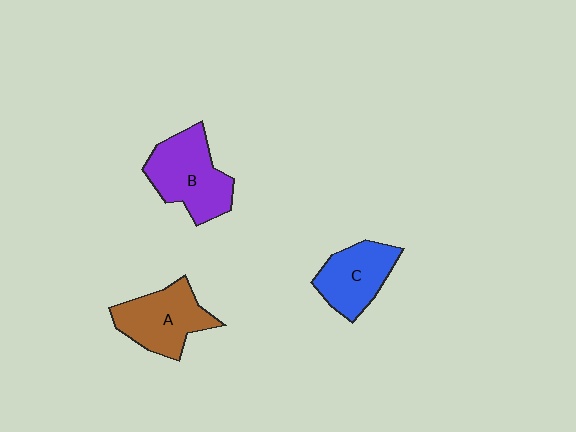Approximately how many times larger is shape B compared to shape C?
Approximately 1.3 times.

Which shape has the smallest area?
Shape C (blue).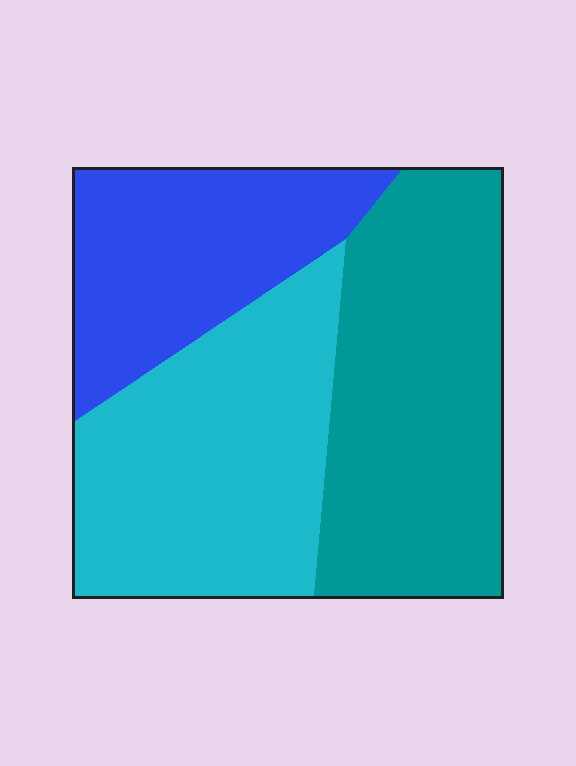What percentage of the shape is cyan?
Cyan covers about 35% of the shape.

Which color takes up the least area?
Blue, at roughly 25%.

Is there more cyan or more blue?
Cyan.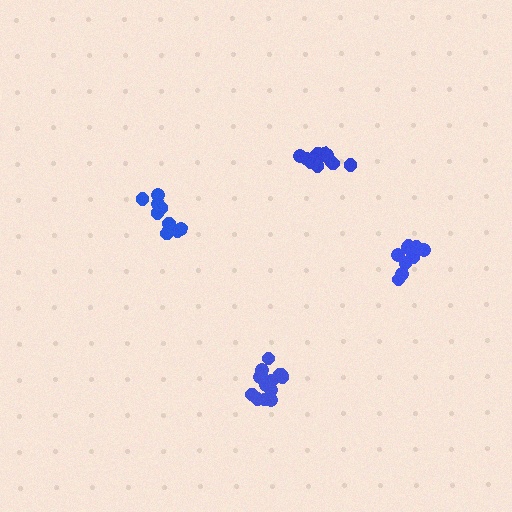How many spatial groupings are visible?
There are 4 spatial groupings.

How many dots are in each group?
Group 1: 12 dots, Group 2: 15 dots, Group 3: 11 dots, Group 4: 11 dots (49 total).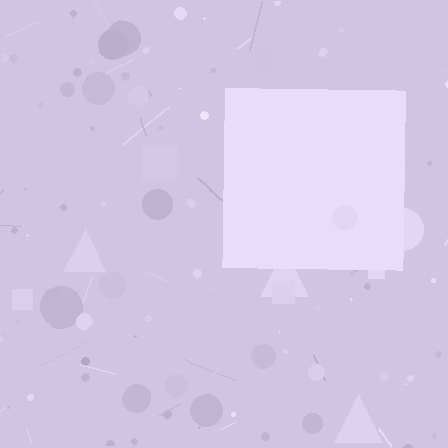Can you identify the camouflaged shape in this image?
The camouflaged shape is a square.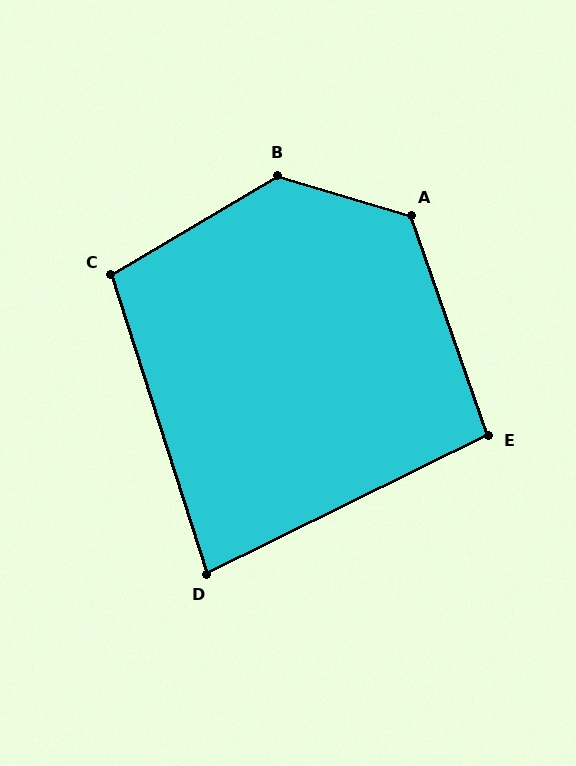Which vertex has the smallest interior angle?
D, at approximately 82 degrees.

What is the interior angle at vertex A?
Approximately 126 degrees (obtuse).